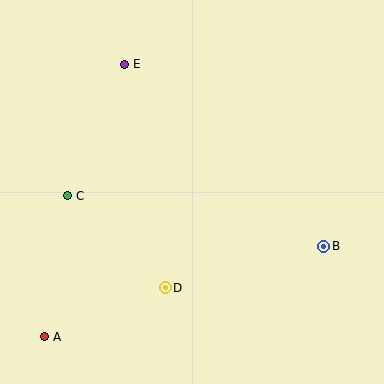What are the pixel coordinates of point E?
Point E is at (125, 64).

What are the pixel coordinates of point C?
Point C is at (68, 196).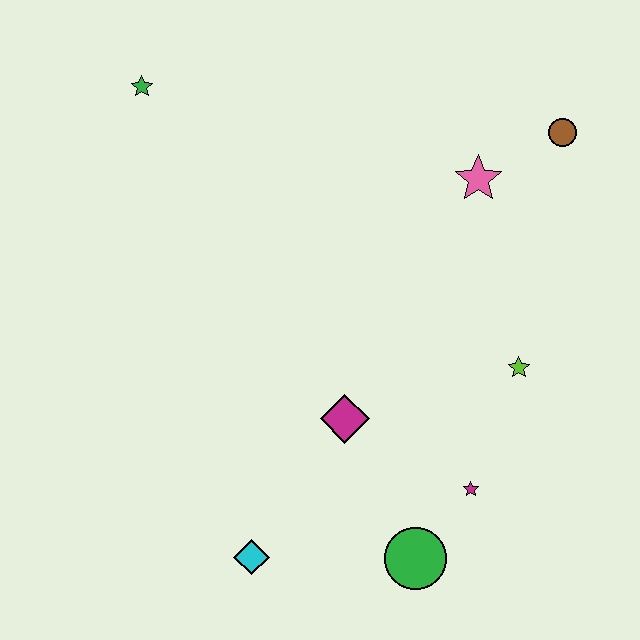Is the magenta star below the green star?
Yes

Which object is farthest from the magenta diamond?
The green star is farthest from the magenta diamond.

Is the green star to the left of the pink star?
Yes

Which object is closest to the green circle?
The magenta star is closest to the green circle.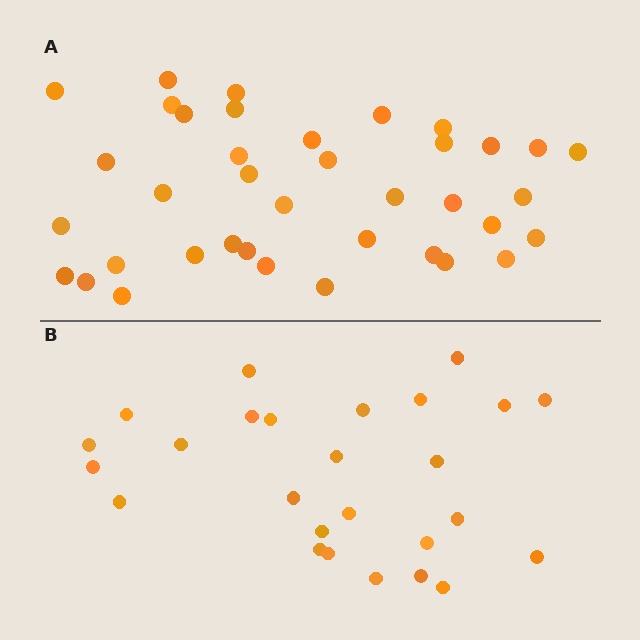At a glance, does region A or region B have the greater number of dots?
Region A (the top region) has more dots.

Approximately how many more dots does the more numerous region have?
Region A has roughly 12 or so more dots than region B.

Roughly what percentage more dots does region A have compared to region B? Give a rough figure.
About 45% more.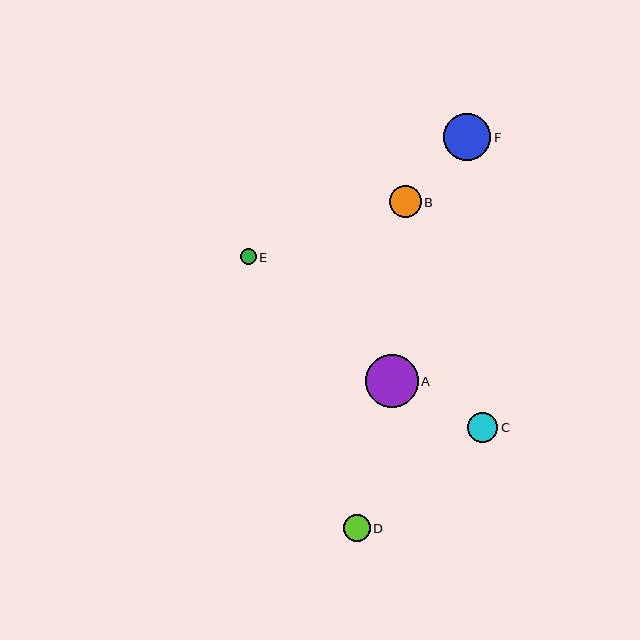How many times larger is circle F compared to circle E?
Circle F is approximately 2.9 times the size of circle E.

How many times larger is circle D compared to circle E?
Circle D is approximately 1.7 times the size of circle E.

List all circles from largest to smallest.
From largest to smallest: A, F, B, C, D, E.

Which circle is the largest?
Circle A is the largest with a size of approximately 53 pixels.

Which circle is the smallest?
Circle E is the smallest with a size of approximately 16 pixels.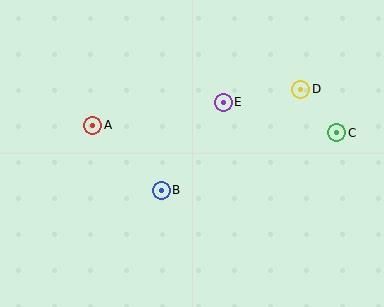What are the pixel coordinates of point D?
Point D is at (300, 89).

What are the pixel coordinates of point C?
Point C is at (337, 133).